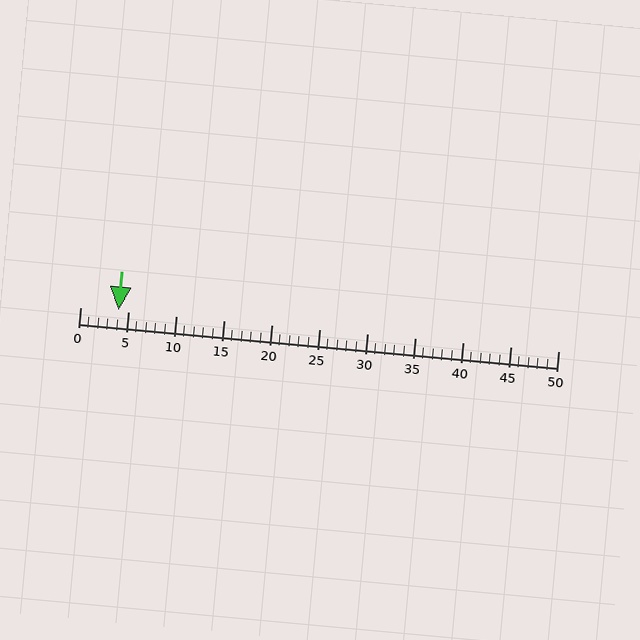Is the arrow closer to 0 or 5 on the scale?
The arrow is closer to 5.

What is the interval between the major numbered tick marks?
The major tick marks are spaced 5 units apart.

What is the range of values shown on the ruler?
The ruler shows values from 0 to 50.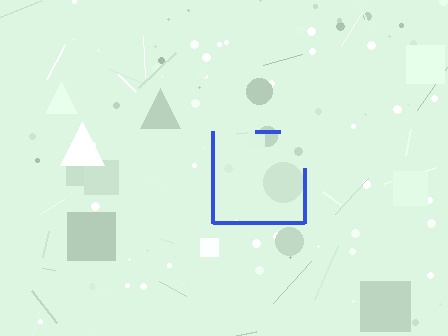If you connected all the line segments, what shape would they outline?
They would outline a square.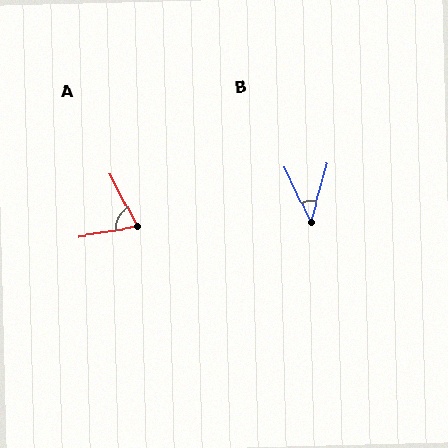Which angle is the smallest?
B, at approximately 42 degrees.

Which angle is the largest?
A, at approximately 72 degrees.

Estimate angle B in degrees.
Approximately 42 degrees.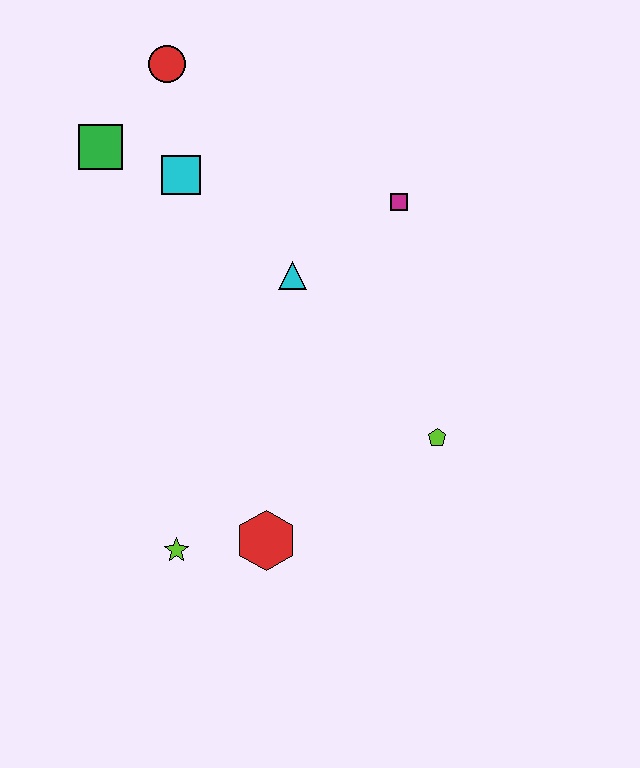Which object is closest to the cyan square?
The green square is closest to the cyan square.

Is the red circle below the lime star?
No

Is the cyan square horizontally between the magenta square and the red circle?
Yes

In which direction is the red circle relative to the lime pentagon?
The red circle is above the lime pentagon.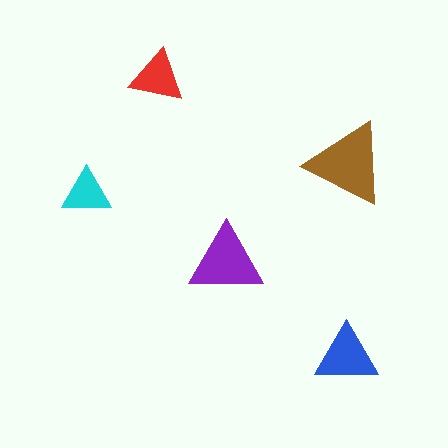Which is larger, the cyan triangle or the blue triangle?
The blue one.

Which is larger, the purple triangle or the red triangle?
The purple one.